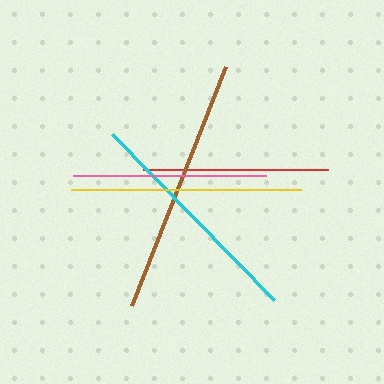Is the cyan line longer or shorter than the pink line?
The cyan line is longer than the pink line.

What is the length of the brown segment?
The brown segment is approximately 256 pixels long.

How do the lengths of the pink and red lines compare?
The pink and red lines are approximately the same length.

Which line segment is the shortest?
The red line is the shortest at approximately 185 pixels.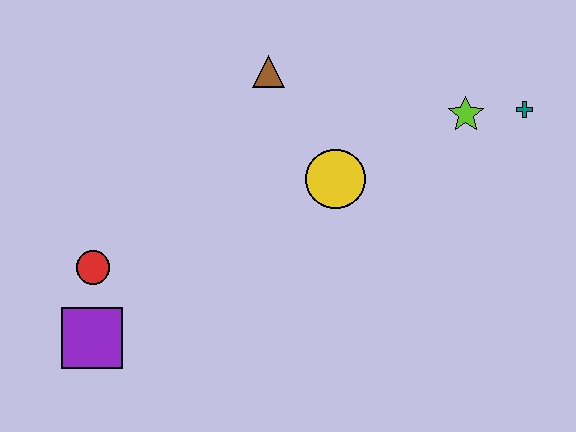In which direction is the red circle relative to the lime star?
The red circle is to the left of the lime star.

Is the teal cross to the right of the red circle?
Yes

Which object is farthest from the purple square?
The teal cross is farthest from the purple square.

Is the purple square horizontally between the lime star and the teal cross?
No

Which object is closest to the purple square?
The red circle is closest to the purple square.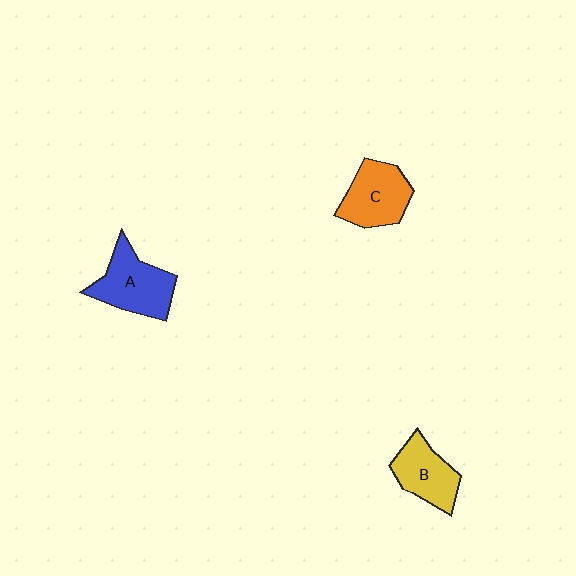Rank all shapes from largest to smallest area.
From largest to smallest: A (blue), C (orange), B (yellow).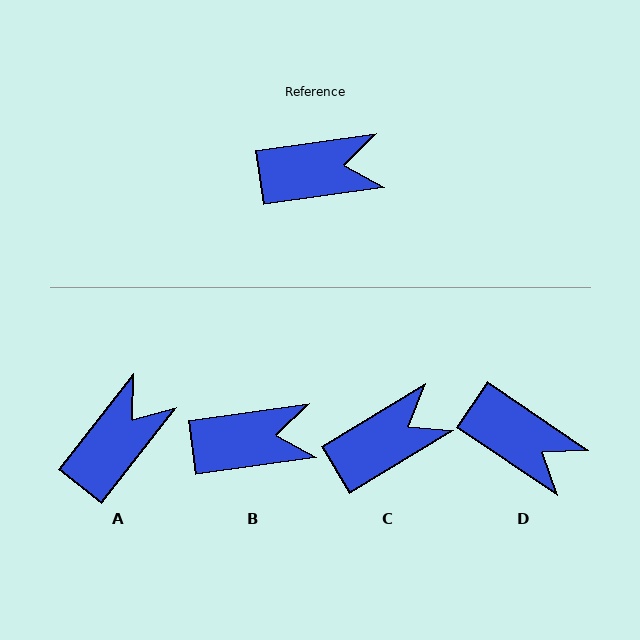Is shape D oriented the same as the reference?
No, it is off by about 42 degrees.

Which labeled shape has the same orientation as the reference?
B.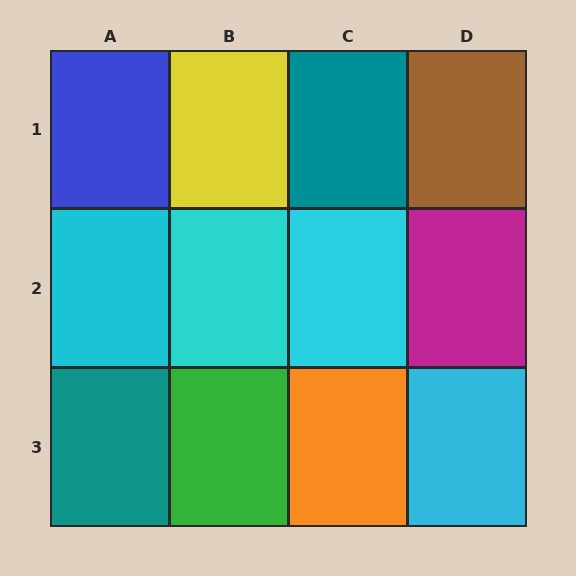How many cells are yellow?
1 cell is yellow.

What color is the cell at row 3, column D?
Cyan.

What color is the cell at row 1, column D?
Brown.